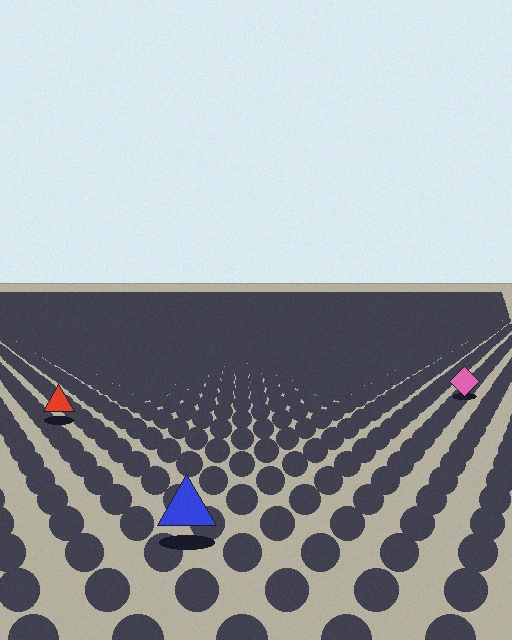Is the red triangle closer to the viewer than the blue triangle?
No. The blue triangle is closer — you can tell from the texture gradient: the ground texture is coarser near it.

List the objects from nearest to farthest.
From nearest to farthest: the blue triangle, the red triangle, the pink diamond.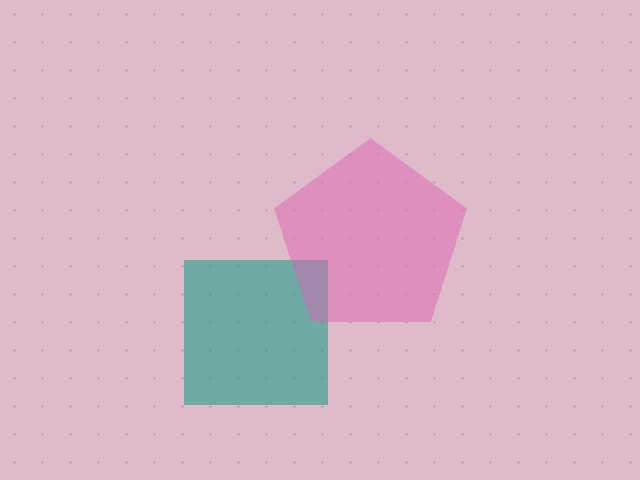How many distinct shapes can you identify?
There are 2 distinct shapes: a teal square, a pink pentagon.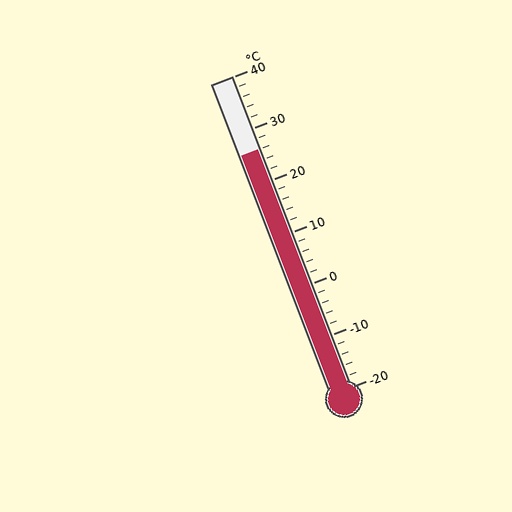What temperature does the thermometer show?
The thermometer shows approximately 26°C.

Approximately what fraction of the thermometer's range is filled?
The thermometer is filled to approximately 75% of its range.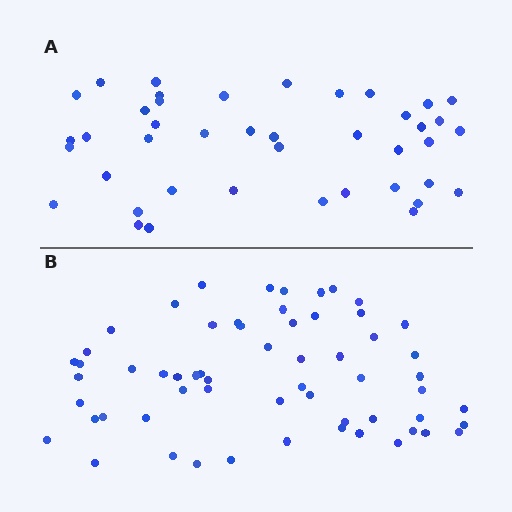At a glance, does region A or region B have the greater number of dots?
Region B (the bottom region) has more dots.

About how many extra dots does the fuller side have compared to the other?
Region B has approximately 20 more dots than region A.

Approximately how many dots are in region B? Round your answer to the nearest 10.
About 60 dots.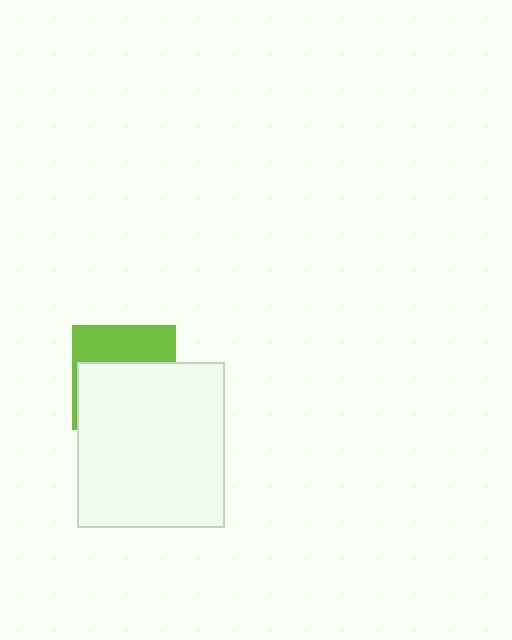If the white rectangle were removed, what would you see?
You would see the complete lime square.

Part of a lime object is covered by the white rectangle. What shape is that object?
It is a square.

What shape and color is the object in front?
The object in front is a white rectangle.